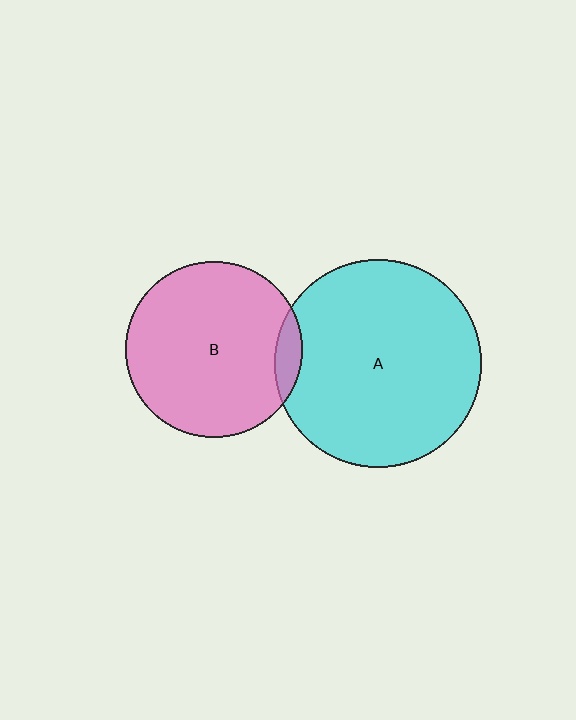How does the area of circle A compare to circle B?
Approximately 1.4 times.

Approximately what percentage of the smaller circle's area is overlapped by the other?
Approximately 5%.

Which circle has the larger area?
Circle A (cyan).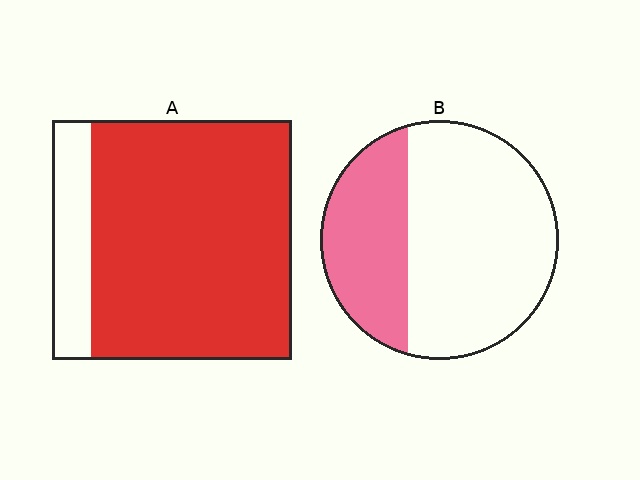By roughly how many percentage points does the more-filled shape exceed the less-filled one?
By roughly 50 percentage points (A over B).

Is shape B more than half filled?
No.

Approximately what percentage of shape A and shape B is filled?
A is approximately 85% and B is approximately 35%.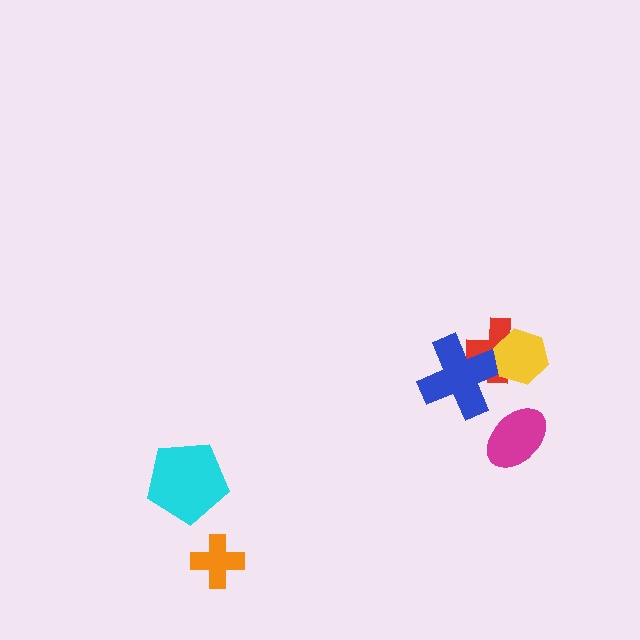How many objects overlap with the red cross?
2 objects overlap with the red cross.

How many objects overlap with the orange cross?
0 objects overlap with the orange cross.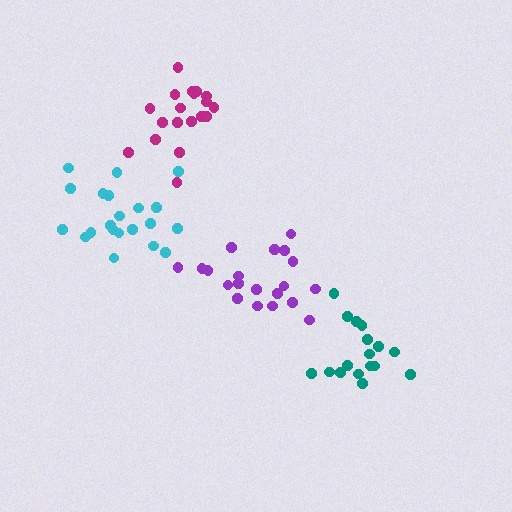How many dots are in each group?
Group 1: 17 dots, Group 2: 19 dots, Group 3: 20 dots, Group 4: 21 dots (77 total).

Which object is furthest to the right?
The teal cluster is rightmost.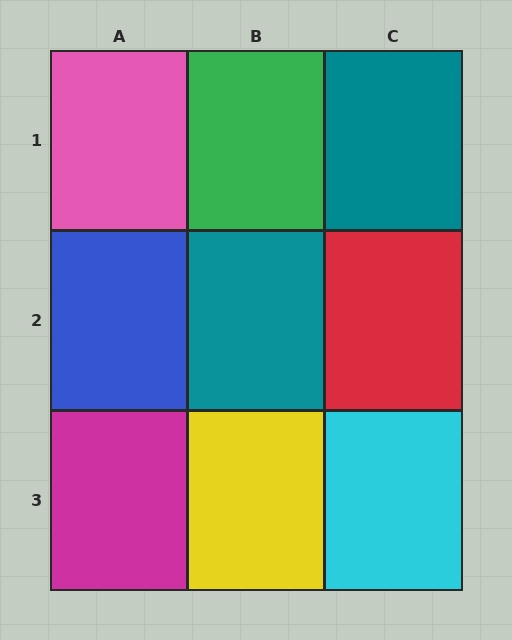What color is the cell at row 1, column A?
Pink.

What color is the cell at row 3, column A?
Magenta.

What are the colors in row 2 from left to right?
Blue, teal, red.